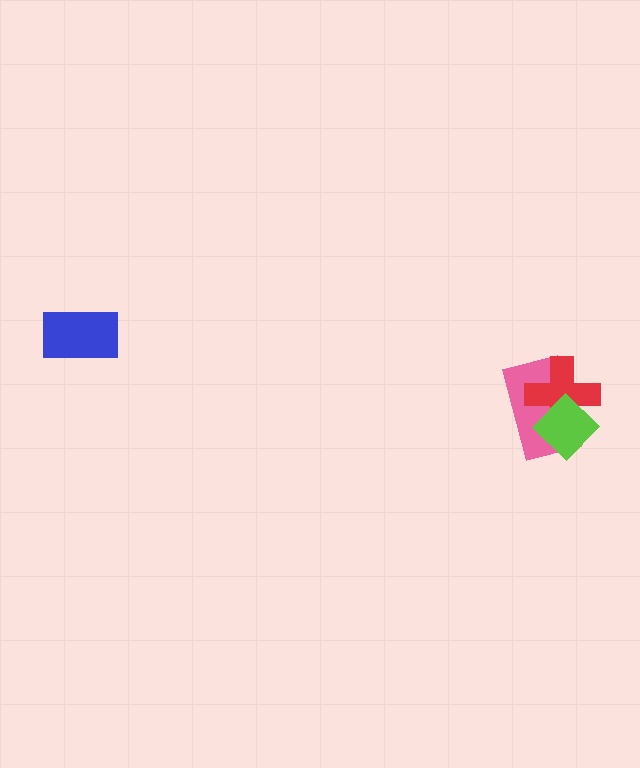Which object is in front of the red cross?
The lime diamond is in front of the red cross.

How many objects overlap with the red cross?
2 objects overlap with the red cross.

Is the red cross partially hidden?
Yes, it is partially covered by another shape.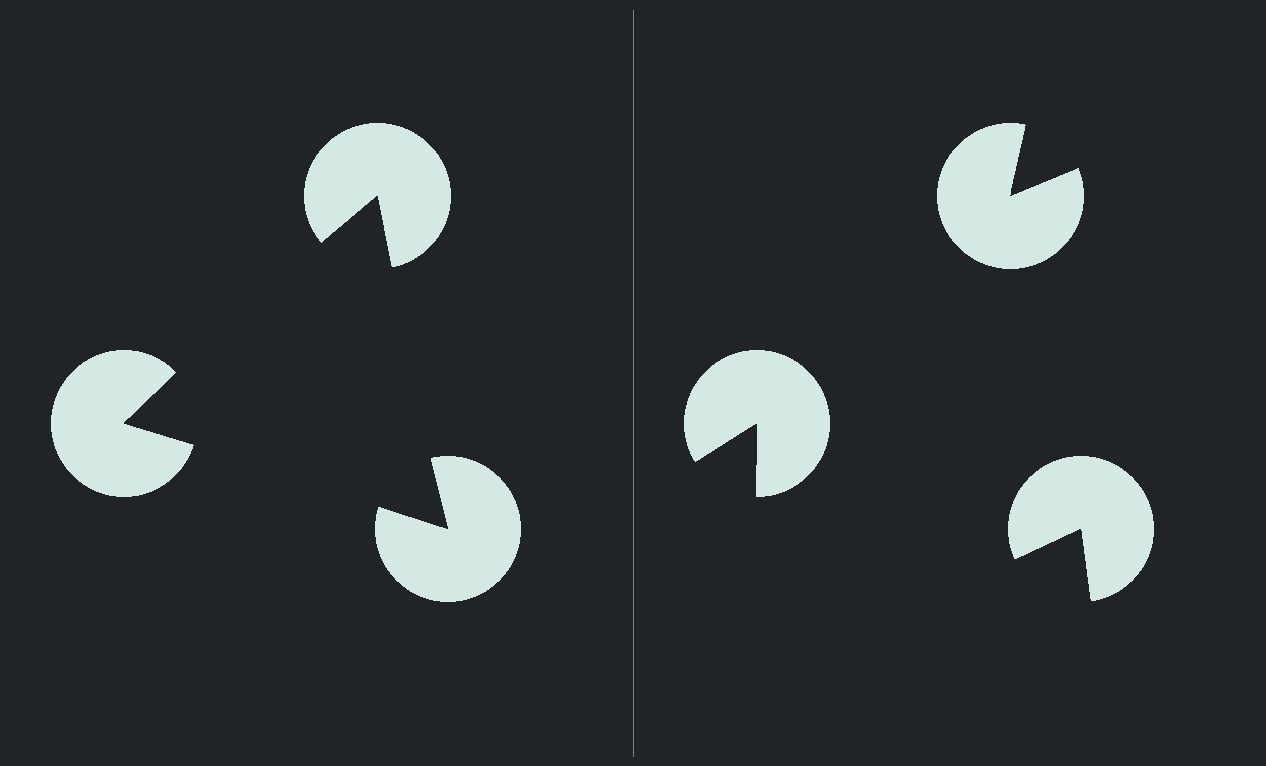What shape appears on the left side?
An illusory triangle.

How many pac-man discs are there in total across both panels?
6 — 3 on each side.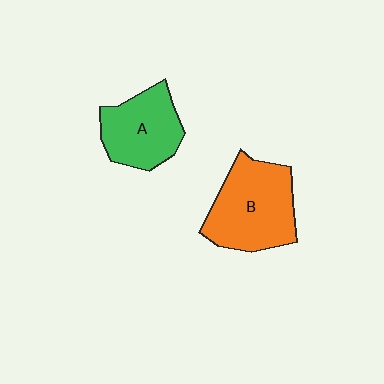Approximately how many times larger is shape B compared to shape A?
Approximately 1.3 times.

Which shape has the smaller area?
Shape A (green).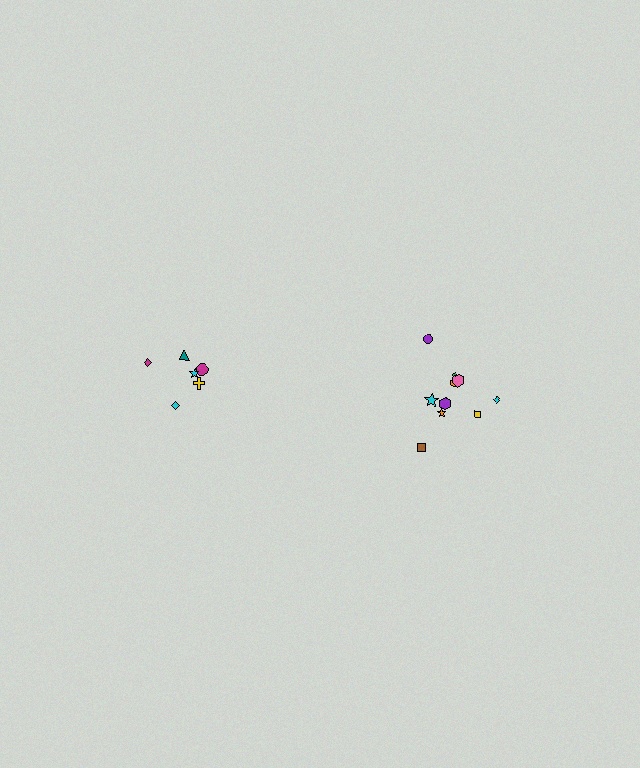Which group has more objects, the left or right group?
The right group.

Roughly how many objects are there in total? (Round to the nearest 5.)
Roughly 15 objects in total.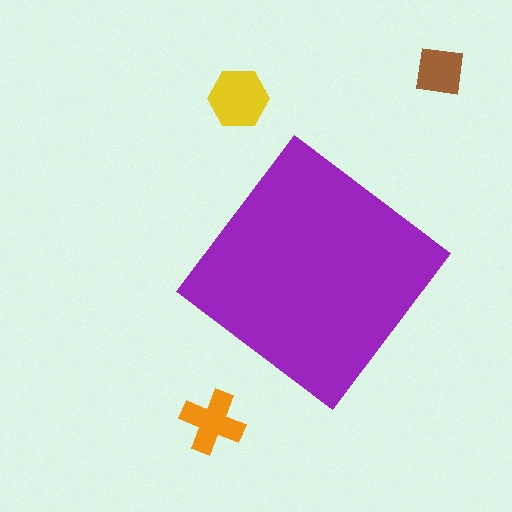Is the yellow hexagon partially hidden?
No, the yellow hexagon is fully visible.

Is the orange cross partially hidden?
No, the orange cross is fully visible.